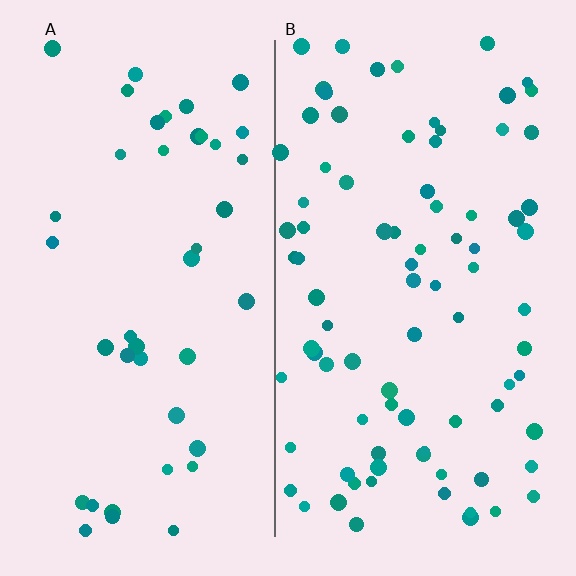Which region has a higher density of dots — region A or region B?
B (the right).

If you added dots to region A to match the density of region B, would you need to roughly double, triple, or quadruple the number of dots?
Approximately double.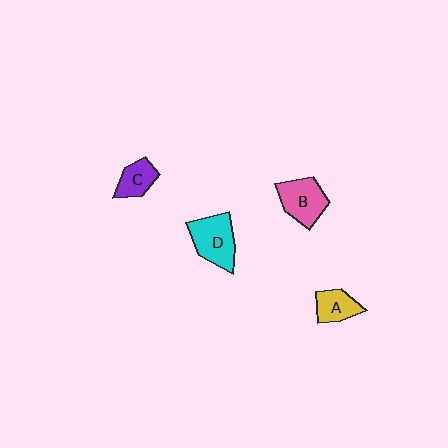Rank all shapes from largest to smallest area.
From largest to smallest: D (cyan), B (pink), A (yellow), C (purple).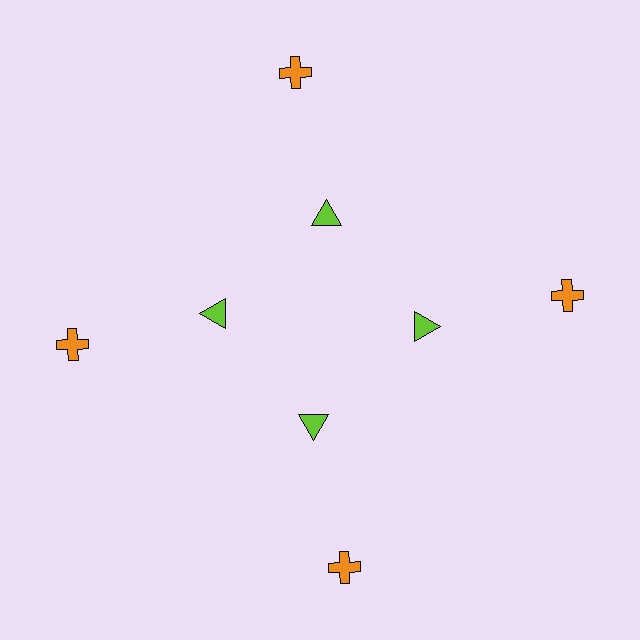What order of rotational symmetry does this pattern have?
This pattern has 4-fold rotational symmetry.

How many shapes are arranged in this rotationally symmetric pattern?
There are 8 shapes, arranged in 4 groups of 2.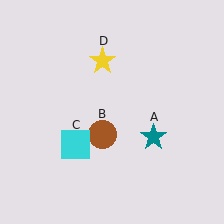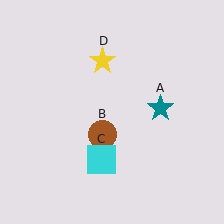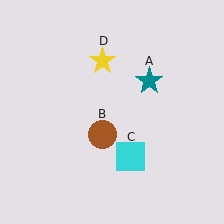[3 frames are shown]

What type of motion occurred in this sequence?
The teal star (object A), cyan square (object C) rotated counterclockwise around the center of the scene.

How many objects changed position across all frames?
2 objects changed position: teal star (object A), cyan square (object C).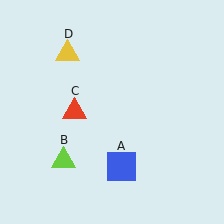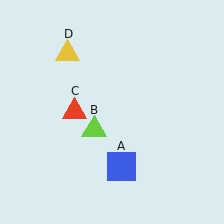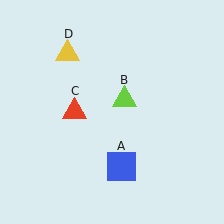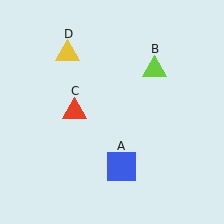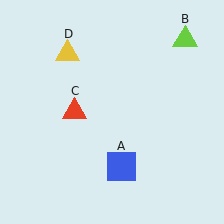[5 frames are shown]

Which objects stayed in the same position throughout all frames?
Blue square (object A) and red triangle (object C) and yellow triangle (object D) remained stationary.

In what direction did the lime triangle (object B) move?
The lime triangle (object B) moved up and to the right.